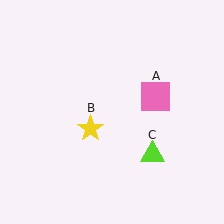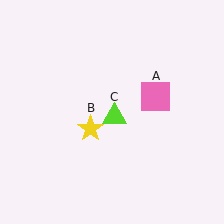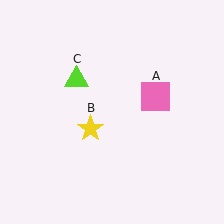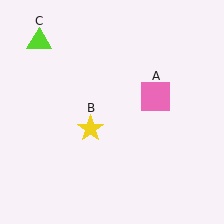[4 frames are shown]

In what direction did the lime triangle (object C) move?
The lime triangle (object C) moved up and to the left.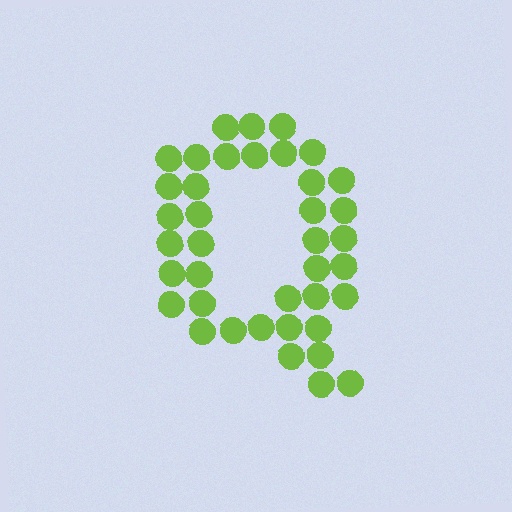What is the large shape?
The large shape is the letter Q.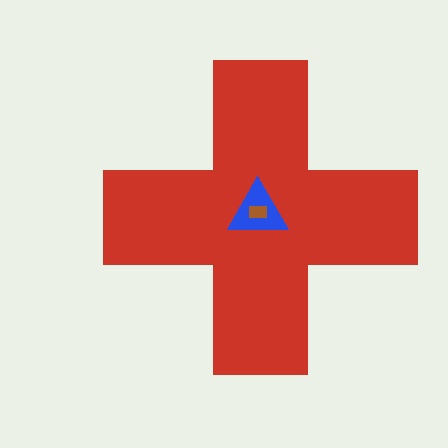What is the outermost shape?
The red cross.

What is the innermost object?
The brown rectangle.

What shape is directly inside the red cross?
The blue triangle.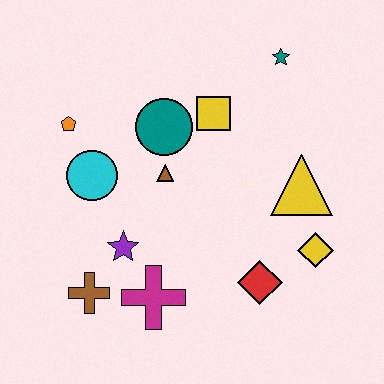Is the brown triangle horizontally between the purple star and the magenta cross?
No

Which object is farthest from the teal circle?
The yellow diamond is farthest from the teal circle.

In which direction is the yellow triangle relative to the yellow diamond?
The yellow triangle is above the yellow diamond.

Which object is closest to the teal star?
The yellow square is closest to the teal star.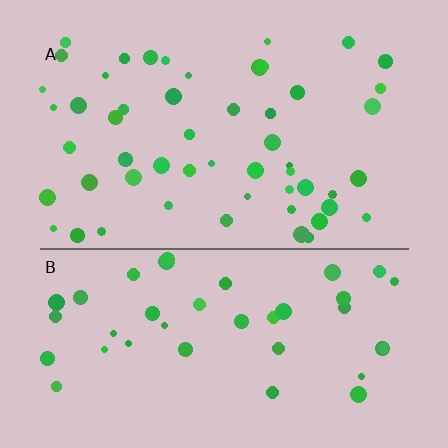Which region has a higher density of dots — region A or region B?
A (the top).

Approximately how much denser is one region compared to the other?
Approximately 1.3× — region A over region B.